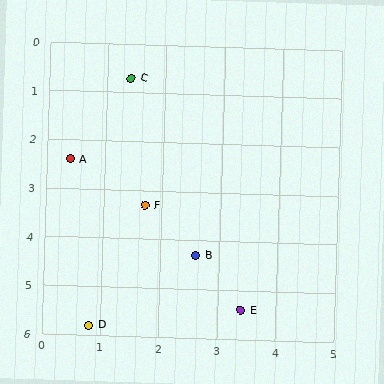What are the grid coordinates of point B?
Point B is at approximately (2.6, 4.3).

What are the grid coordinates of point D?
Point D is at approximately (0.8, 5.8).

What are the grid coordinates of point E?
Point E is at approximately (3.4, 5.4).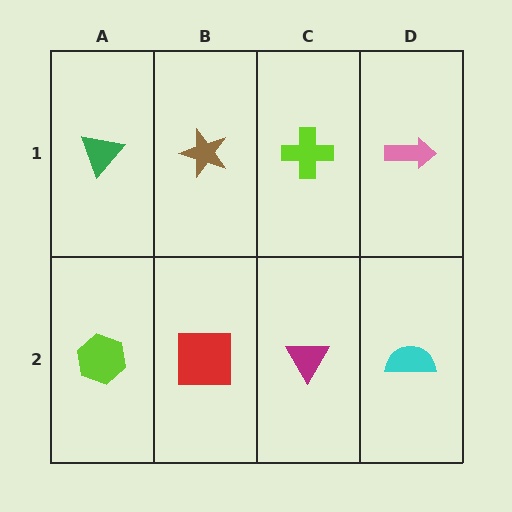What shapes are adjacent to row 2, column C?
A lime cross (row 1, column C), a red square (row 2, column B), a cyan semicircle (row 2, column D).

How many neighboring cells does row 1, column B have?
3.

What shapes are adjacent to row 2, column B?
A brown star (row 1, column B), a lime hexagon (row 2, column A), a magenta triangle (row 2, column C).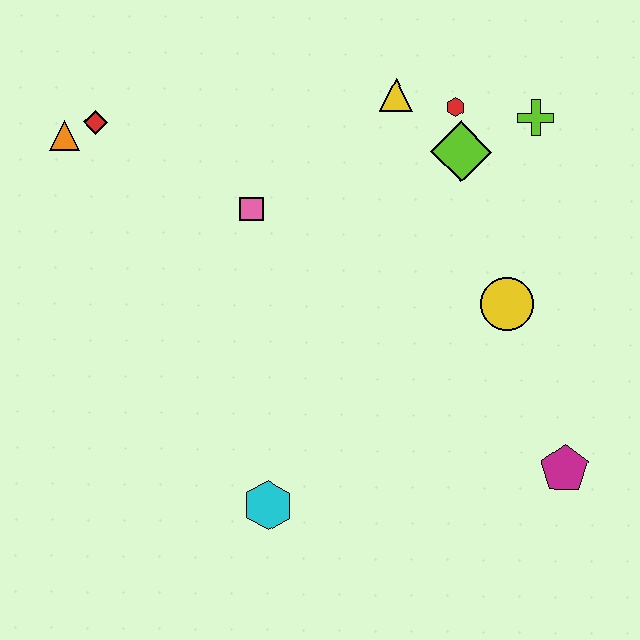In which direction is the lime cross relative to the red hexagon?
The lime cross is to the right of the red hexagon.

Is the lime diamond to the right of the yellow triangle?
Yes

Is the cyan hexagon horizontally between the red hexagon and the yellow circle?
No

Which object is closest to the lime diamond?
The red hexagon is closest to the lime diamond.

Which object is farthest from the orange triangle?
The magenta pentagon is farthest from the orange triangle.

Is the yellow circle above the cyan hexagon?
Yes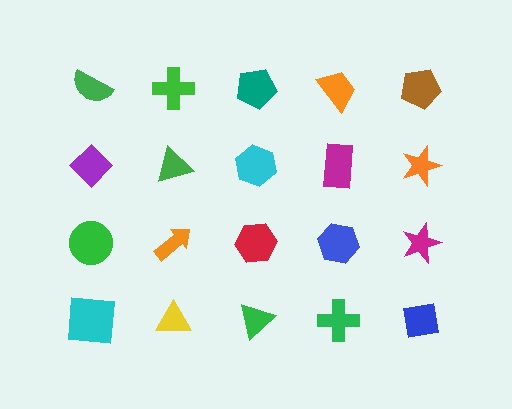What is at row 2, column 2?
A green triangle.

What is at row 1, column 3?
A teal pentagon.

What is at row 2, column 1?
A purple diamond.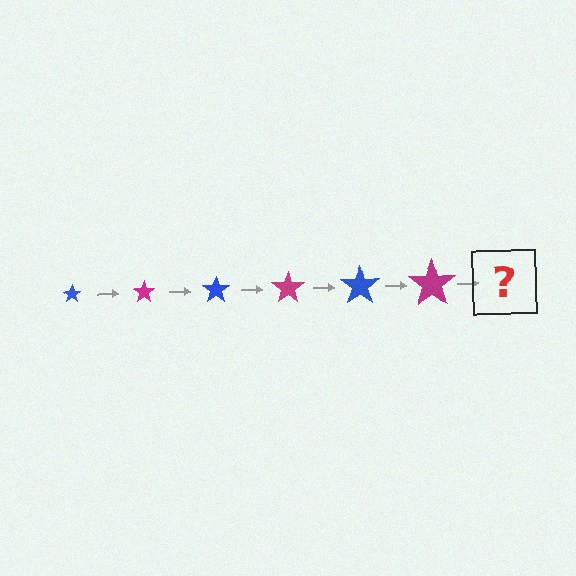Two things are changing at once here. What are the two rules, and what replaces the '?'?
The two rules are that the star grows larger each step and the color cycles through blue and magenta. The '?' should be a blue star, larger than the previous one.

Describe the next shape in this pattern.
It should be a blue star, larger than the previous one.